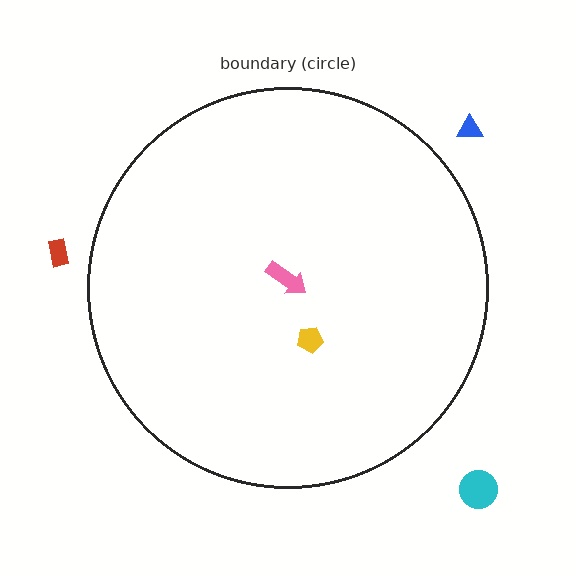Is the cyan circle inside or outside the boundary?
Outside.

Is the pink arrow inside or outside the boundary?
Inside.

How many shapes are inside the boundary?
2 inside, 3 outside.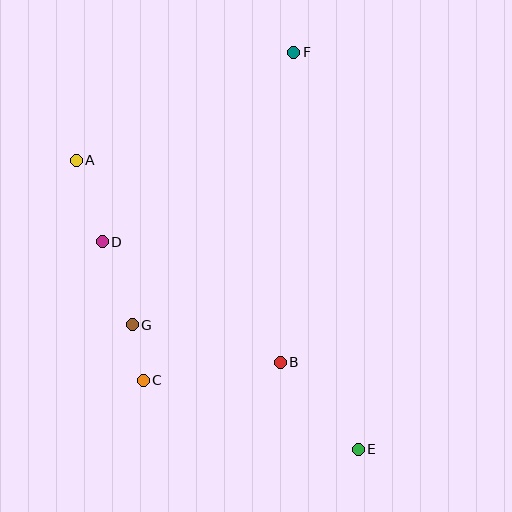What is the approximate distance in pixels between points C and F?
The distance between C and F is approximately 361 pixels.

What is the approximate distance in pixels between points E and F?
The distance between E and F is approximately 402 pixels.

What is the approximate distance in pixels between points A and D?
The distance between A and D is approximately 85 pixels.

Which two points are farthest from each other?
Points A and E are farthest from each other.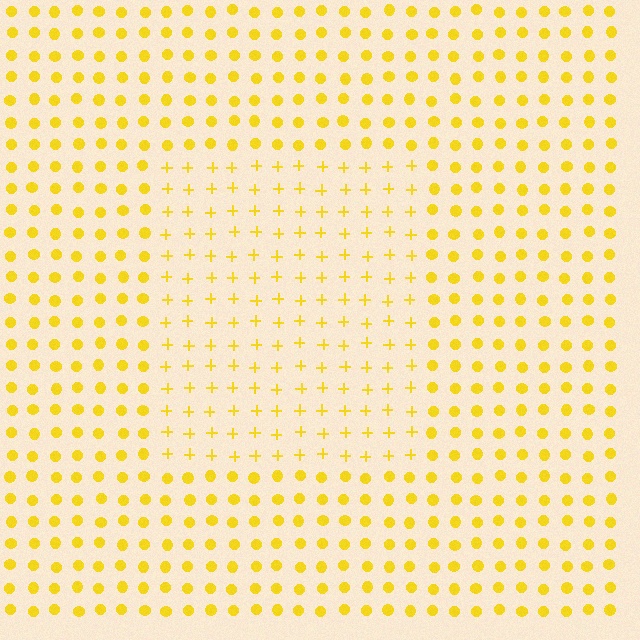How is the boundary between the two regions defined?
The boundary is defined by a change in element shape: plus signs inside vs. circles outside. All elements share the same color and spacing.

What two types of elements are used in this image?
The image uses plus signs inside the rectangle region and circles outside it.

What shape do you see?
I see a rectangle.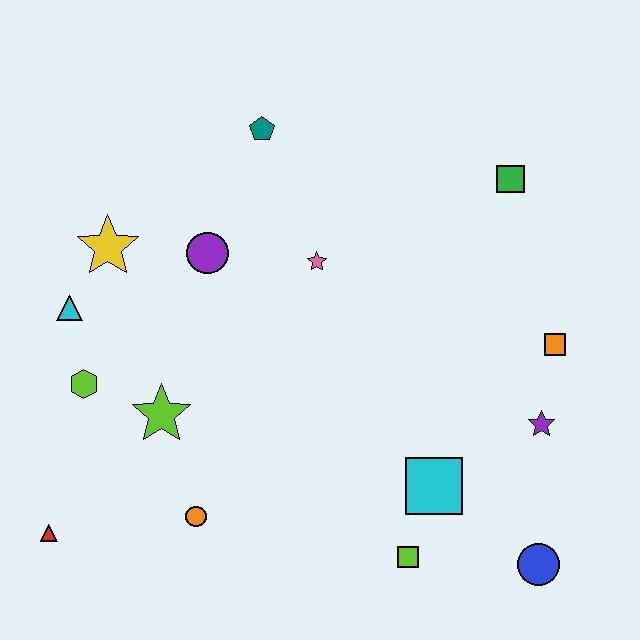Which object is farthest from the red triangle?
The green square is farthest from the red triangle.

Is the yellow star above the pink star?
Yes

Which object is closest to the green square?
The orange square is closest to the green square.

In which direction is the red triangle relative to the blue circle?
The red triangle is to the left of the blue circle.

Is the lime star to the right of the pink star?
No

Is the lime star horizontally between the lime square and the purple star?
No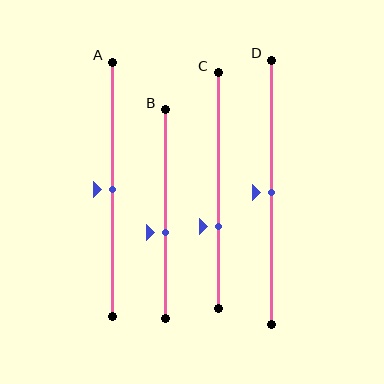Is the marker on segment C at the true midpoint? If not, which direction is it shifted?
No, the marker on segment C is shifted downward by about 15% of the segment length.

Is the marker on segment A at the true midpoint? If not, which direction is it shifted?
Yes, the marker on segment A is at the true midpoint.